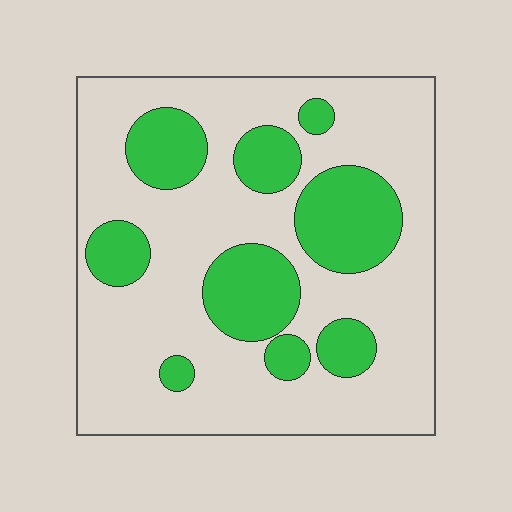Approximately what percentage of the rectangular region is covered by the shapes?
Approximately 30%.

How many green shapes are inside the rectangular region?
9.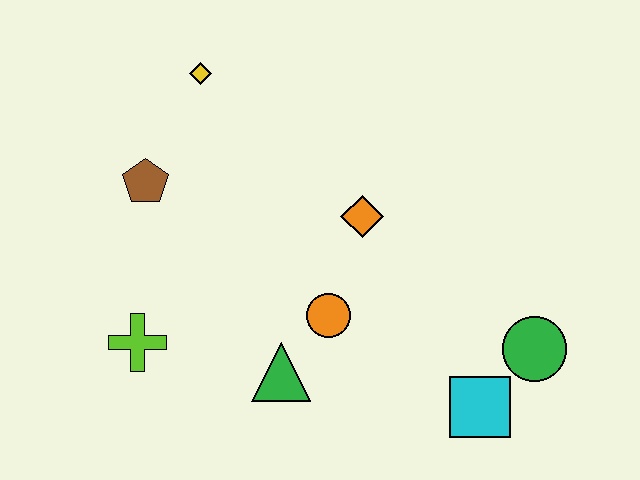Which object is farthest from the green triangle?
The yellow diamond is farthest from the green triangle.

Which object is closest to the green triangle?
The orange circle is closest to the green triangle.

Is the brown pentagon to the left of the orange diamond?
Yes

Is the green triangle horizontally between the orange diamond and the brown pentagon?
Yes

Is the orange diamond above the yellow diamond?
No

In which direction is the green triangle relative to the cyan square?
The green triangle is to the left of the cyan square.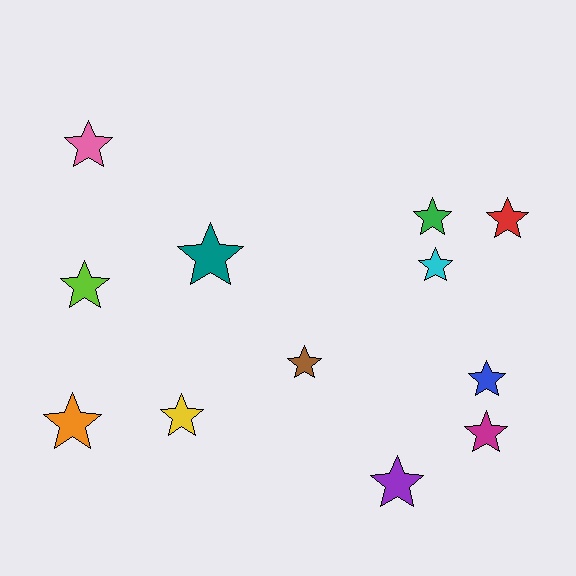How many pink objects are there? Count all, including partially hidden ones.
There is 1 pink object.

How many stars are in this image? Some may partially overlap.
There are 12 stars.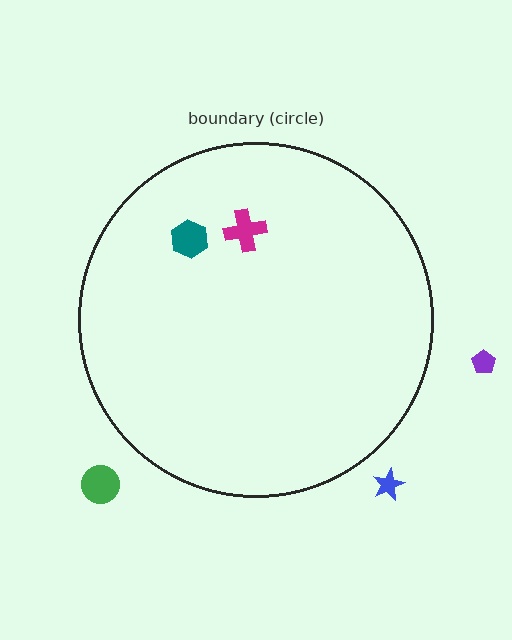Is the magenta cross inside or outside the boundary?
Inside.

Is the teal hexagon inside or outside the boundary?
Inside.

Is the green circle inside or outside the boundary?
Outside.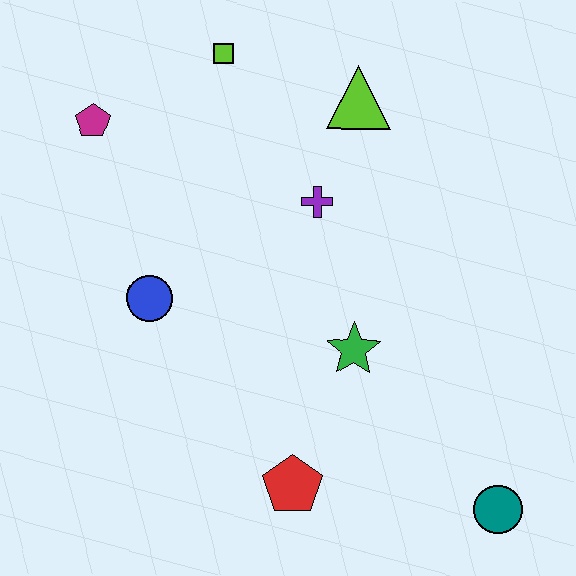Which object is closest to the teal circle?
The red pentagon is closest to the teal circle.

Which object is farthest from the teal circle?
The magenta pentagon is farthest from the teal circle.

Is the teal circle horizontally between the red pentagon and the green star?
No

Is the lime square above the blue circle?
Yes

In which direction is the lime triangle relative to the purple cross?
The lime triangle is above the purple cross.